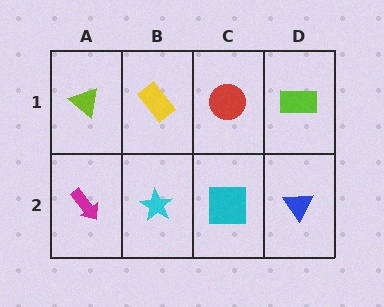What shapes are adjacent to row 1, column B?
A cyan star (row 2, column B), a lime triangle (row 1, column A), a red circle (row 1, column C).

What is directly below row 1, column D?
A blue triangle.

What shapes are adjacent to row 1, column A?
A magenta arrow (row 2, column A), a yellow rectangle (row 1, column B).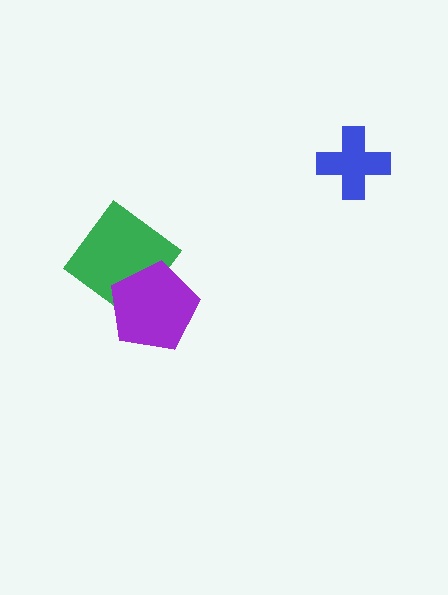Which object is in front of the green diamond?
The purple pentagon is in front of the green diamond.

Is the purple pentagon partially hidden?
No, no other shape covers it.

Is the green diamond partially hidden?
Yes, it is partially covered by another shape.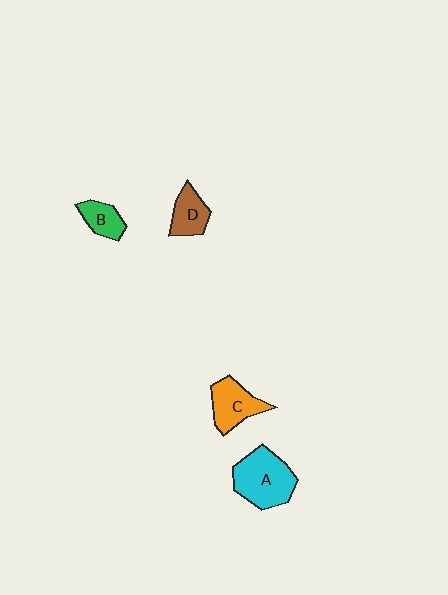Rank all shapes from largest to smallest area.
From largest to smallest: A (cyan), C (orange), D (brown), B (green).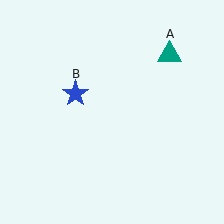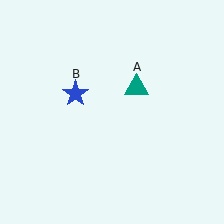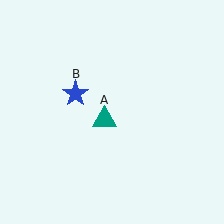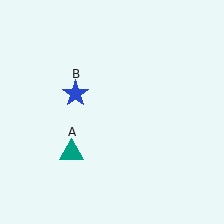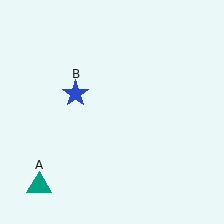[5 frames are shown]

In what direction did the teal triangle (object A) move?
The teal triangle (object A) moved down and to the left.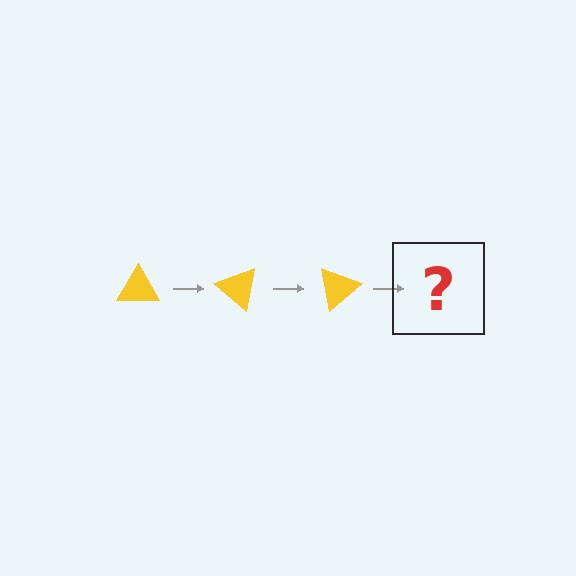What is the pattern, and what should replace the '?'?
The pattern is that the triangle rotates 40 degrees each step. The '?' should be a yellow triangle rotated 120 degrees.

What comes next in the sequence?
The next element should be a yellow triangle rotated 120 degrees.